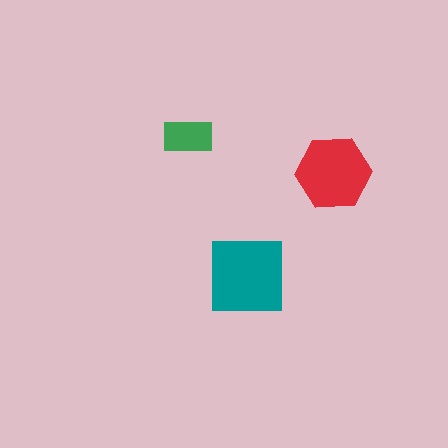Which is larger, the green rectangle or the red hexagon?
The red hexagon.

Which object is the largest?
The teal square.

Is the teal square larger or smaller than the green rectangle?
Larger.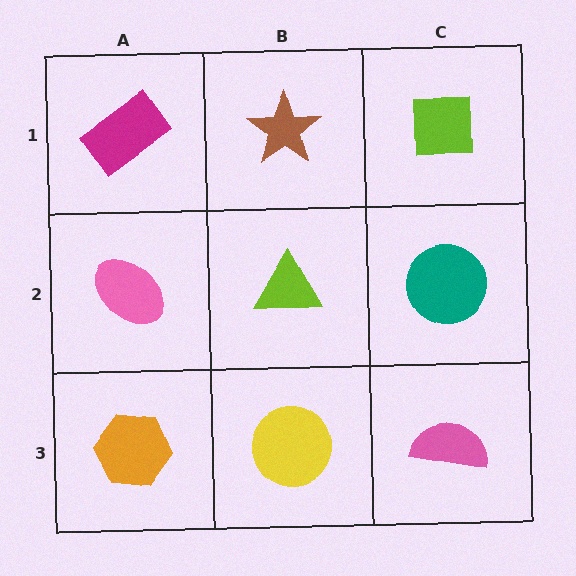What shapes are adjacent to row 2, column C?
A lime square (row 1, column C), a pink semicircle (row 3, column C), a lime triangle (row 2, column B).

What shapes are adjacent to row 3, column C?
A teal circle (row 2, column C), a yellow circle (row 3, column B).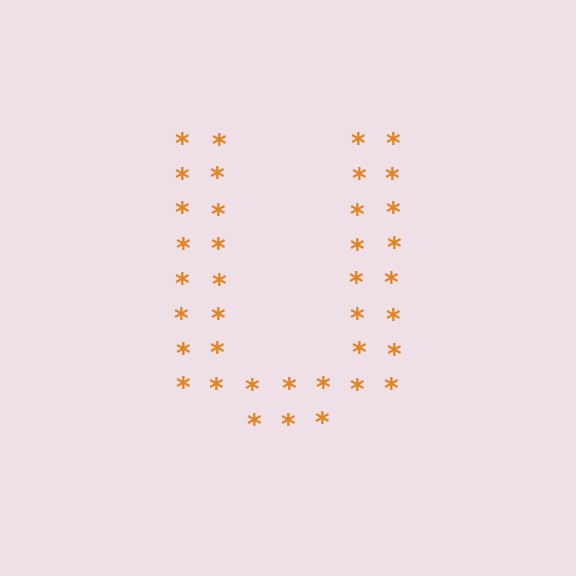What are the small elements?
The small elements are asterisks.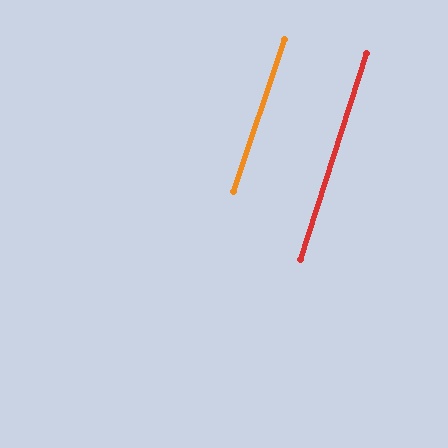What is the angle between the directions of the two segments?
Approximately 1 degree.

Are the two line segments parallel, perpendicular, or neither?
Parallel — their directions differ by only 0.8°.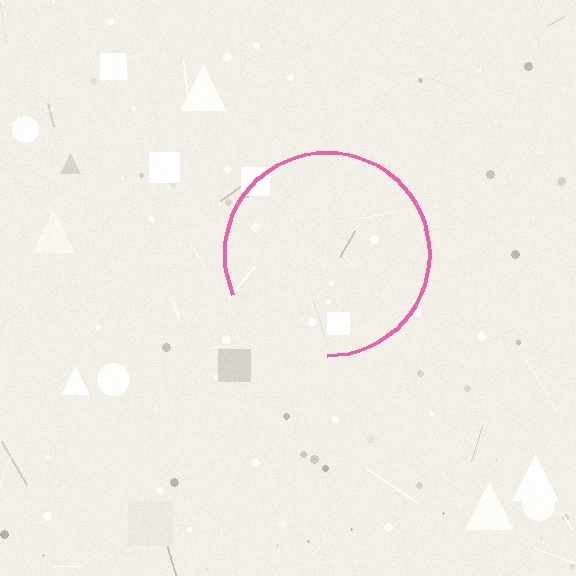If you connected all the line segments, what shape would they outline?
They would outline a circle.